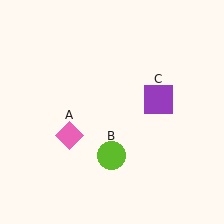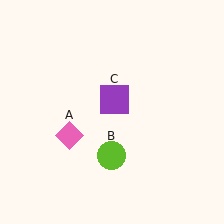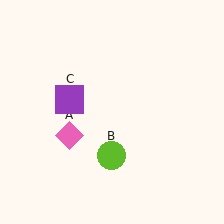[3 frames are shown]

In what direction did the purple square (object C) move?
The purple square (object C) moved left.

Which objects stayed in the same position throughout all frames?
Pink diamond (object A) and lime circle (object B) remained stationary.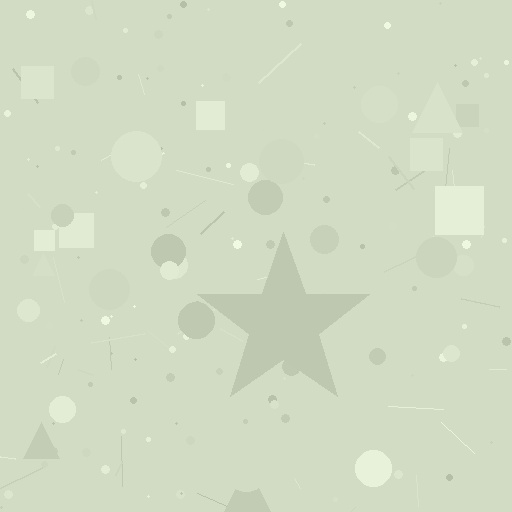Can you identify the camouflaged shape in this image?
The camouflaged shape is a star.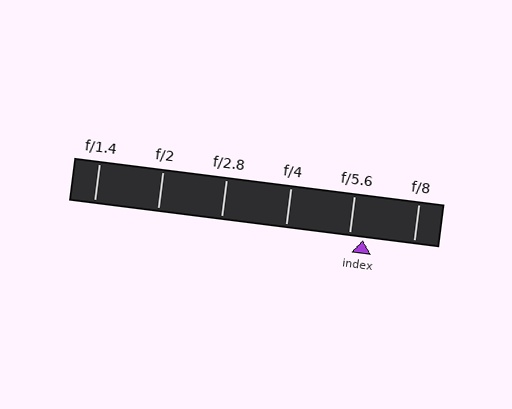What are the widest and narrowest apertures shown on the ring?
The widest aperture shown is f/1.4 and the narrowest is f/8.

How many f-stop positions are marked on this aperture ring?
There are 6 f-stop positions marked.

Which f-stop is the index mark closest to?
The index mark is closest to f/5.6.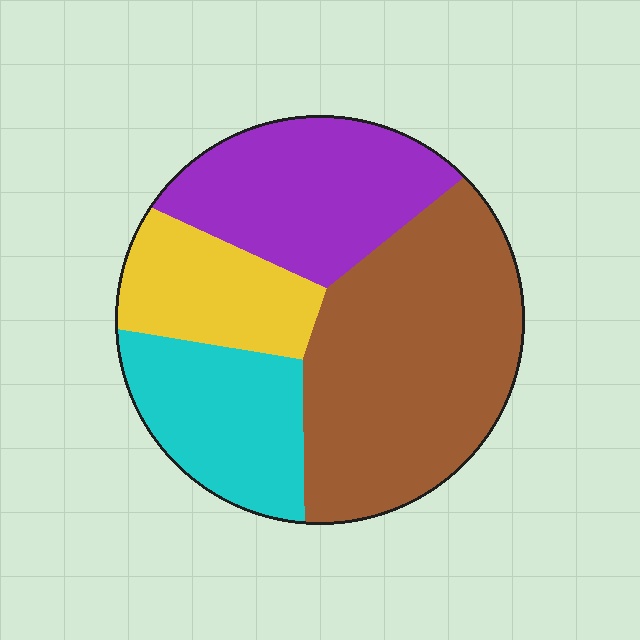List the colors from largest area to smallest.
From largest to smallest: brown, purple, cyan, yellow.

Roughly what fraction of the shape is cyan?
Cyan takes up about one fifth (1/5) of the shape.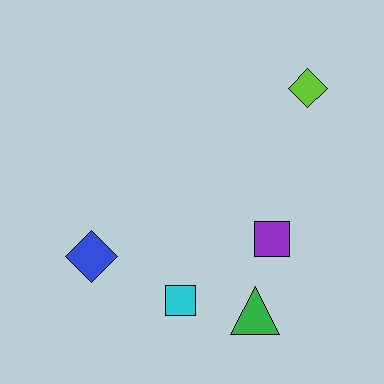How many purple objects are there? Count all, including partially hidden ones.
There is 1 purple object.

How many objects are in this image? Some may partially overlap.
There are 5 objects.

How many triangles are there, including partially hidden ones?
There is 1 triangle.